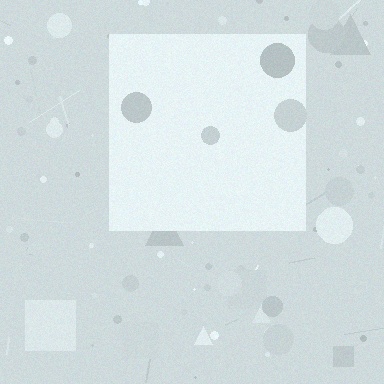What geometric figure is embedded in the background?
A square is embedded in the background.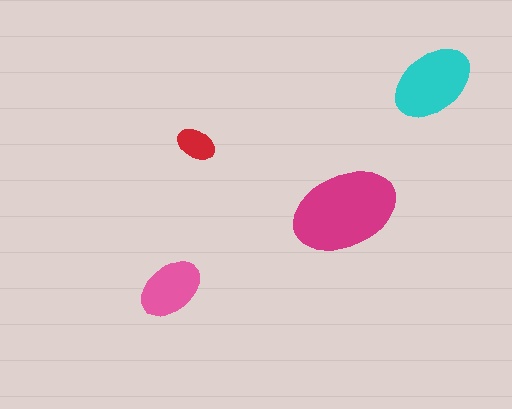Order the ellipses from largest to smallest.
the magenta one, the cyan one, the pink one, the red one.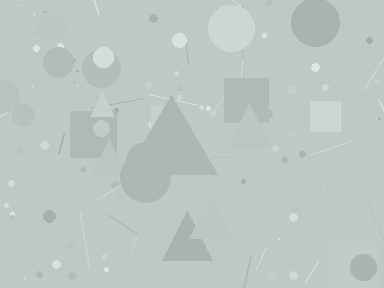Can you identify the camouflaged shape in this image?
The camouflaged shape is a triangle.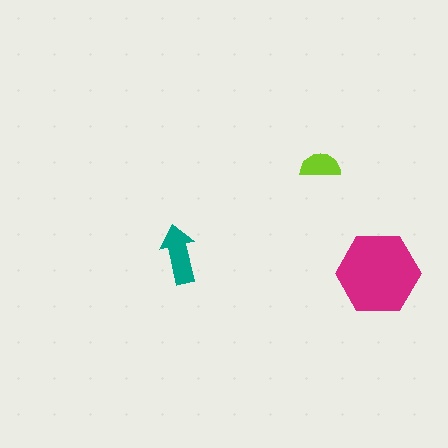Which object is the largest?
The magenta hexagon.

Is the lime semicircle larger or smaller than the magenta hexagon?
Smaller.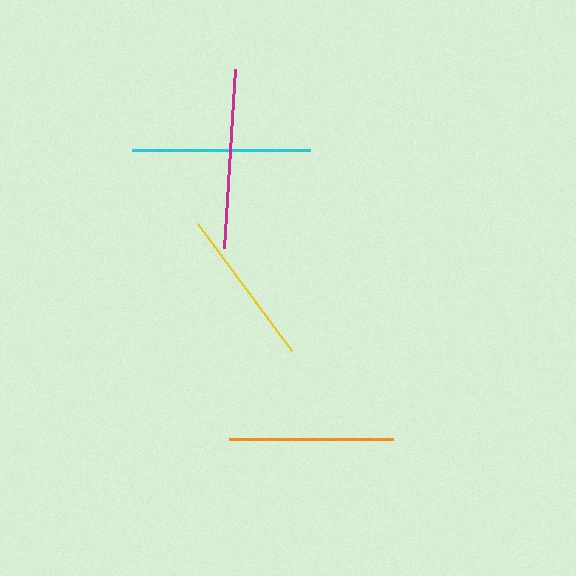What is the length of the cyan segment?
The cyan segment is approximately 177 pixels long.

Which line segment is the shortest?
The yellow line is the shortest at approximately 158 pixels.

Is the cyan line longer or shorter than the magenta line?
The magenta line is longer than the cyan line.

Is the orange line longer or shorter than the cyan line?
The cyan line is longer than the orange line.